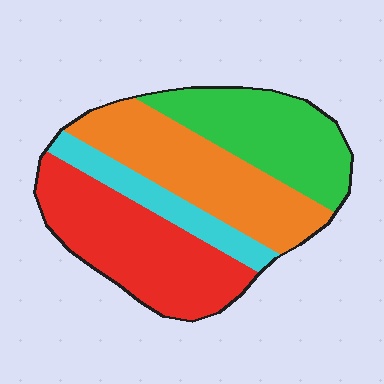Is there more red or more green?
Red.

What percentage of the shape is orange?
Orange takes up about one third (1/3) of the shape.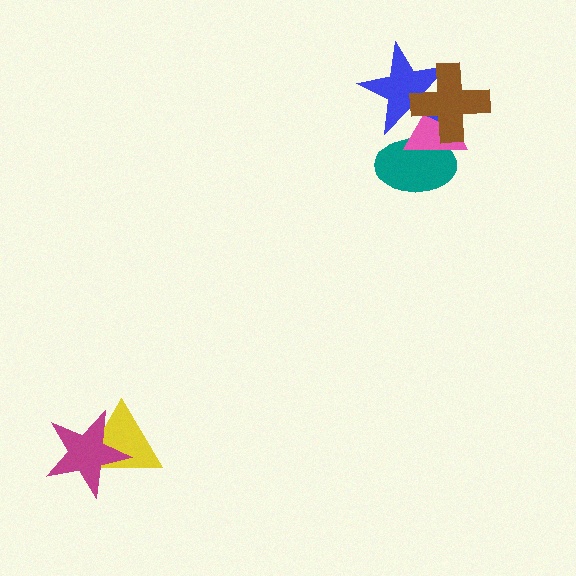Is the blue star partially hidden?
Yes, it is partially covered by another shape.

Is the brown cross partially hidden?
No, no other shape covers it.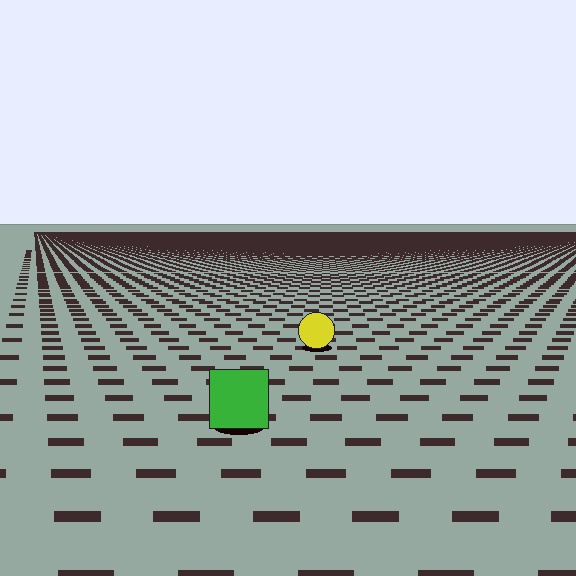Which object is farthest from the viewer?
The yellow circle is farthest from the viewer. It appears smaller and the ground texture around it is denser.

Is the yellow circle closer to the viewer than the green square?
No. The green square is closer — you can tell from the texture gradient: the ground texture is coarser near it.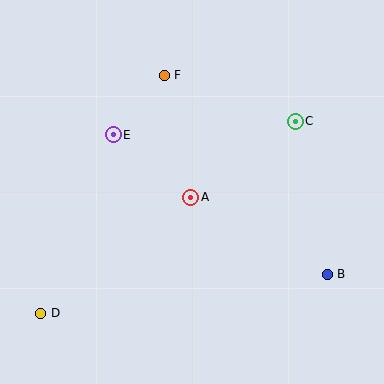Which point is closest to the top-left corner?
Point E is closest to the top-left corner.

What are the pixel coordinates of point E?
Point E is at (113, 135).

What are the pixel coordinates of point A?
Point A is at (191, 197).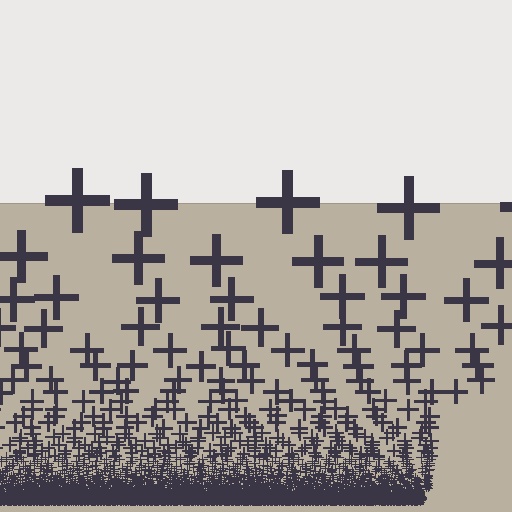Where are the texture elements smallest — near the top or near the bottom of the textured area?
Near the bottom.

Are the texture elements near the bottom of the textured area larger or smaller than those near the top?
Smaller. The gradient is inverted — elements near the bottom are smaller and denser.